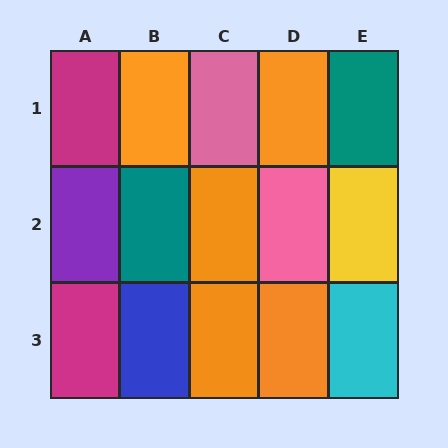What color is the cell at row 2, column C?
Orange.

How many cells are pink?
2 cells are pink.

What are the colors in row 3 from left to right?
Magenta, blue, orange, orange, cyan.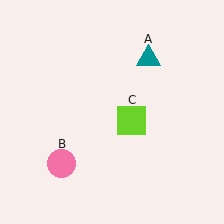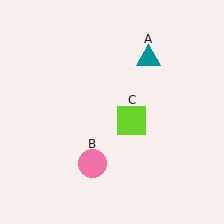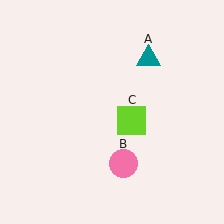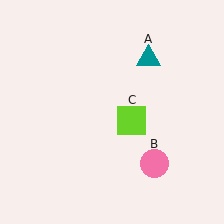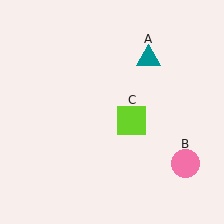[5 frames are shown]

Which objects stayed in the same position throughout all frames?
Teal triangle (object A) and lime square (object C) remained stationary.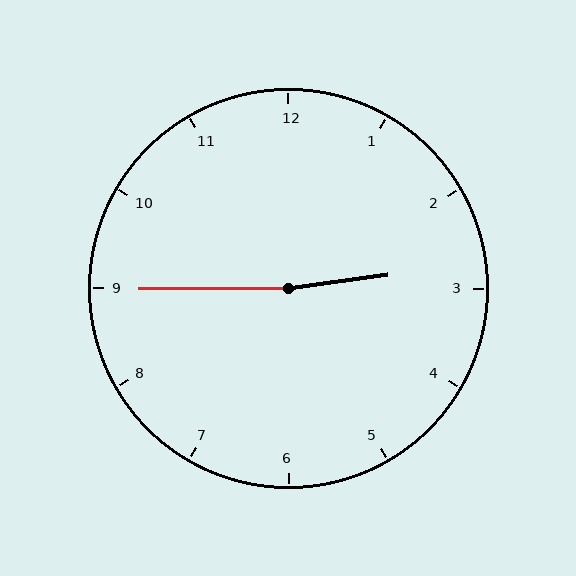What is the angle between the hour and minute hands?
Approximately 172 degrees.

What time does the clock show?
2:45.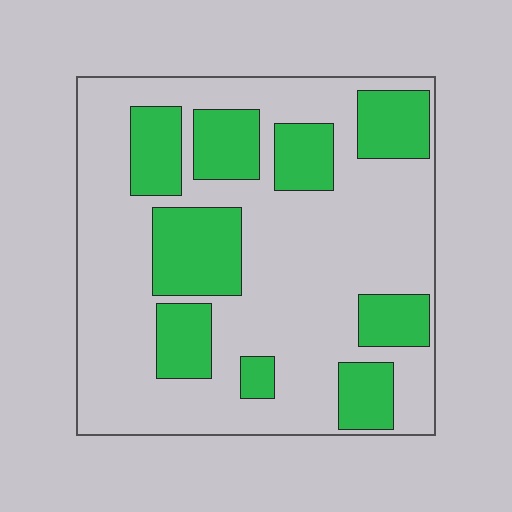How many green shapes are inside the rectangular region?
9.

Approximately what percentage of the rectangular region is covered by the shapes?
Approximately 30%.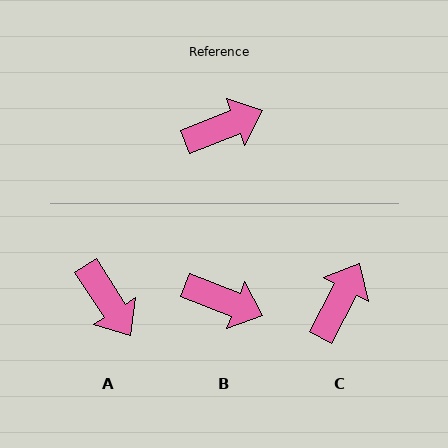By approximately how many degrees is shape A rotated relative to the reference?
Approximately 79 degrees clockwise.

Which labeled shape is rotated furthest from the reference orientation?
A, about 79 degrees away.